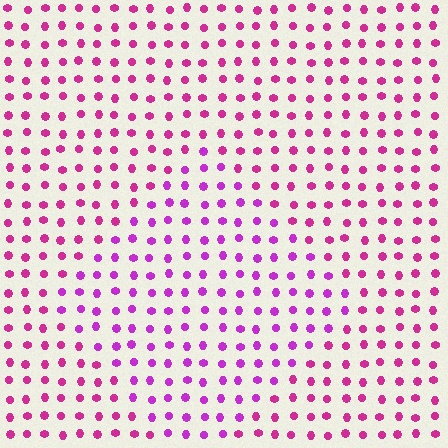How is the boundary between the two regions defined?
The boundary is defined purely by a slight shift in hue (about 25 degrees). Spacing, size, and orientation are identical on both sides.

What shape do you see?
I see a diamond.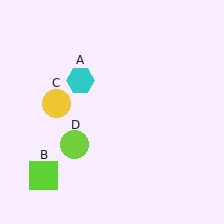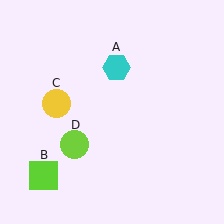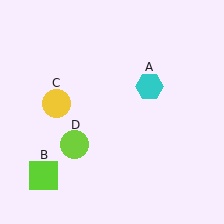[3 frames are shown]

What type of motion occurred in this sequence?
The cyan hexagon (object A) rotated clockwise around the center of the scene.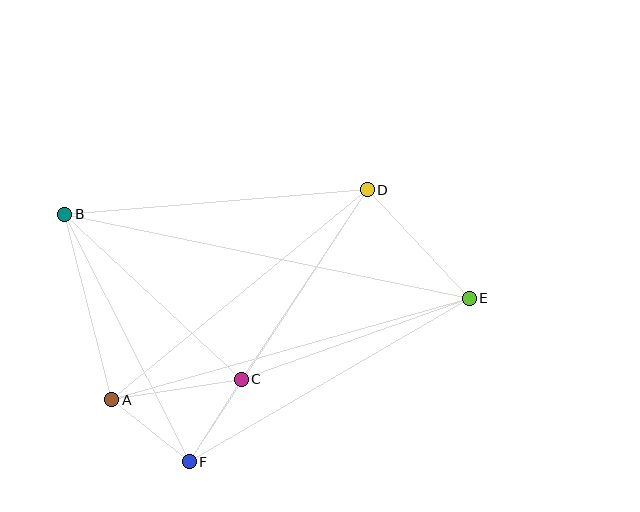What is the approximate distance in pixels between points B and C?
The distance between B and C is approximately 242 pixels.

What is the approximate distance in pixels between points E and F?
The distance between E and F is approximately 324 pixels.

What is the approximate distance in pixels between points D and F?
The distance between D and F is approximately 325 pixels.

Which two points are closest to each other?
Points C and F are closest to each other.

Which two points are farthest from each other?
Points B and E are farthest from each other.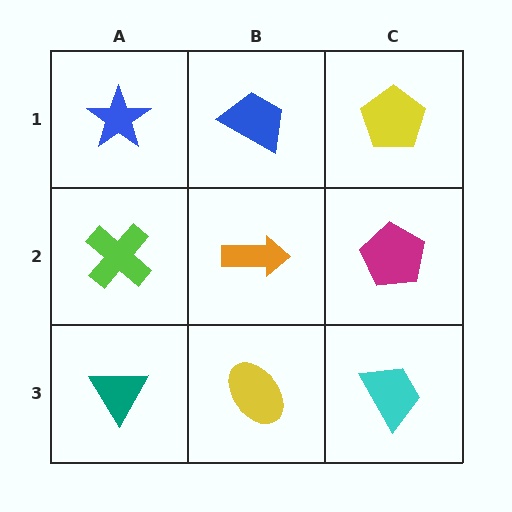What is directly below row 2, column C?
A cyan trapezoid.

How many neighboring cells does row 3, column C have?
2.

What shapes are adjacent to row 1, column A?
A lime cross (row 2, column A), a blue trapezoid (row 1, column B).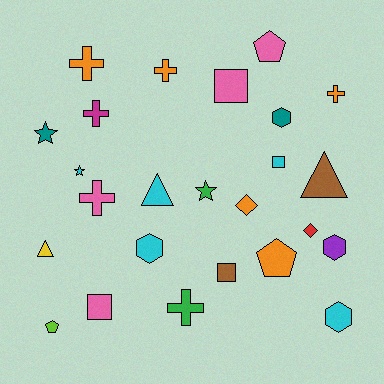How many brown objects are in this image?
There are 2 brown objects.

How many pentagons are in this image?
There are 3 pentagons.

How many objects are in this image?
There are 25 objects.